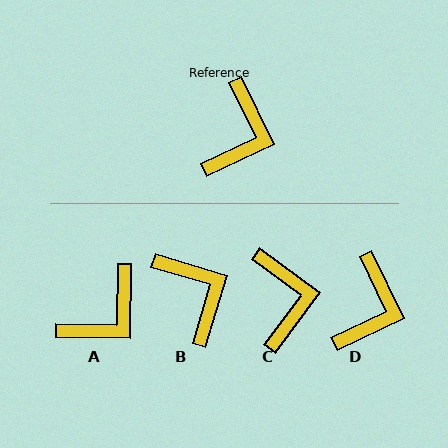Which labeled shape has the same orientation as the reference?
D.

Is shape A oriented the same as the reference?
No, it is off by about 27 degrees.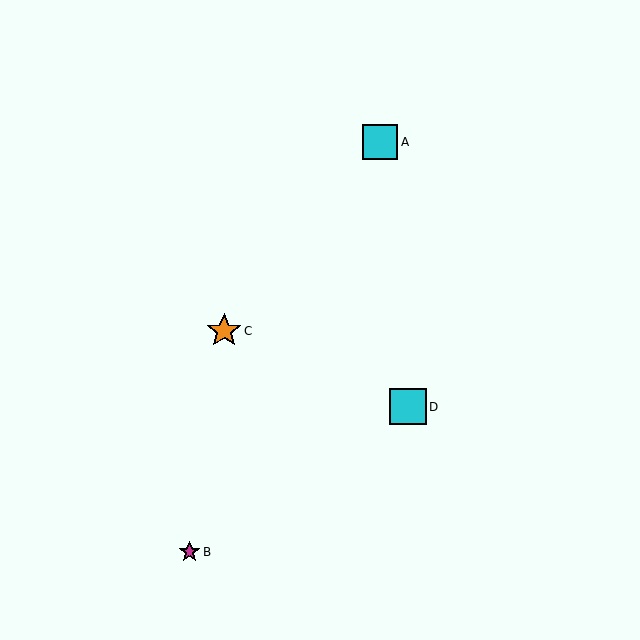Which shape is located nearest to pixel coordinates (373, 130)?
The cyan square (labeled A) at (380, 142) is nearest to that location.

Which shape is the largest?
The cyan square (labeled D) is the largest.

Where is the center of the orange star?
The center of the orange star is at (224, 331).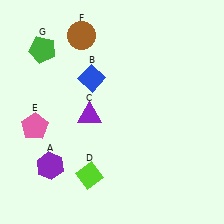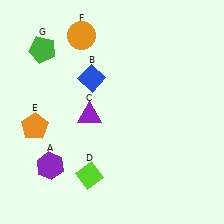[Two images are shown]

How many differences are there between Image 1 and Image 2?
There are 2 differences between the two images.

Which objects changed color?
E changed from pink to orange. F changed from brown to orange.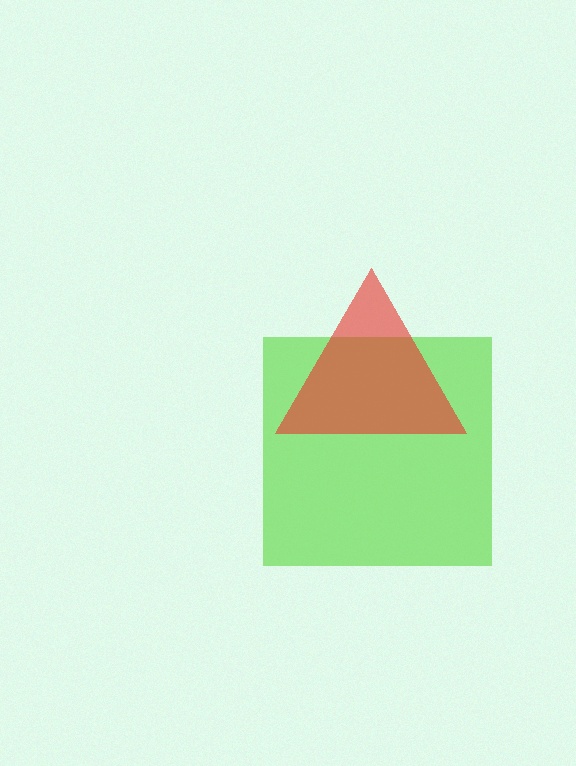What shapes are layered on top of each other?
The layered shapes are: a lime square, a red triangle.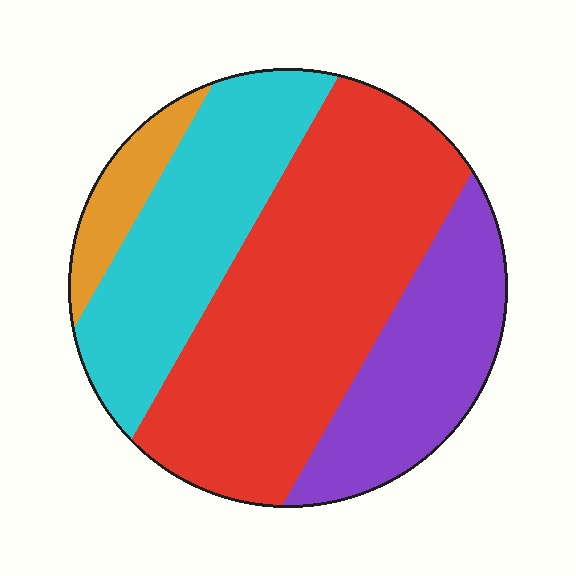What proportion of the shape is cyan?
Cyan covers 26% of the shape.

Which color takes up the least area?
Orange, at roughly 5%.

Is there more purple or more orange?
Purple.